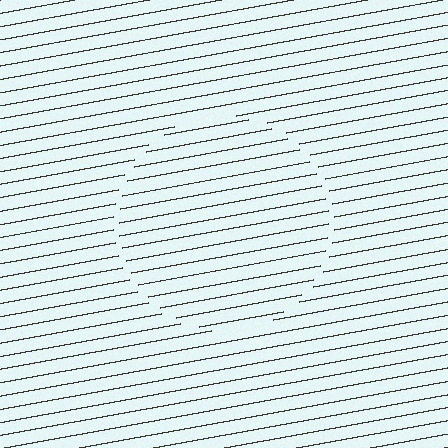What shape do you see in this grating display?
An illusory circle. The interior of the shape contains the same grating, shifted by half a period — the contour is defined by the phase discontinuity where line-ends from the inner and outer gratings abut.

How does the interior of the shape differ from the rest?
The interior of the shape contains the same grating, shifted by half a period — the contour is defined by the phase discontinuity where line-ends from the inner and outer gratings abut.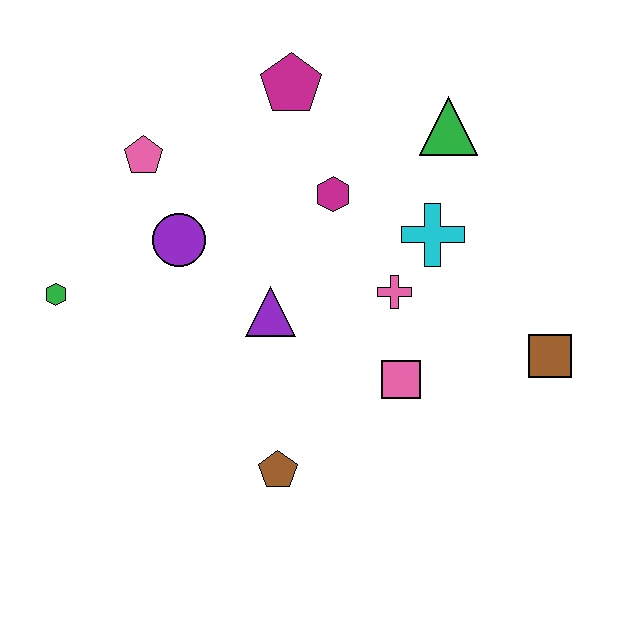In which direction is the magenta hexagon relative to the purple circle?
The magenta hexagon is to the right of the purple circle.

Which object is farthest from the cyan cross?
The green hexagon is farthest from the cyan cross.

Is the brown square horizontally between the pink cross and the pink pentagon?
No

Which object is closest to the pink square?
The pink cross is closest to the pink square.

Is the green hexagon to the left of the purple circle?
Yes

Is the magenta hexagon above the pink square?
Yes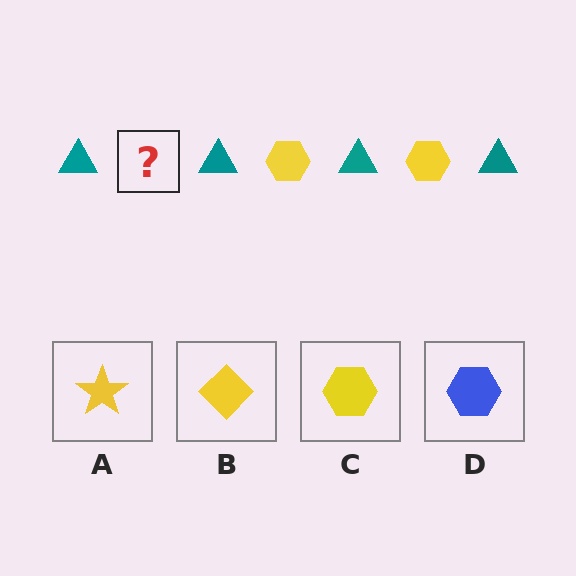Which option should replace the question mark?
Option C.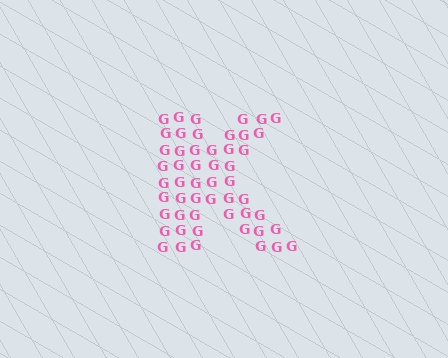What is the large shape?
The large shape is the letter K.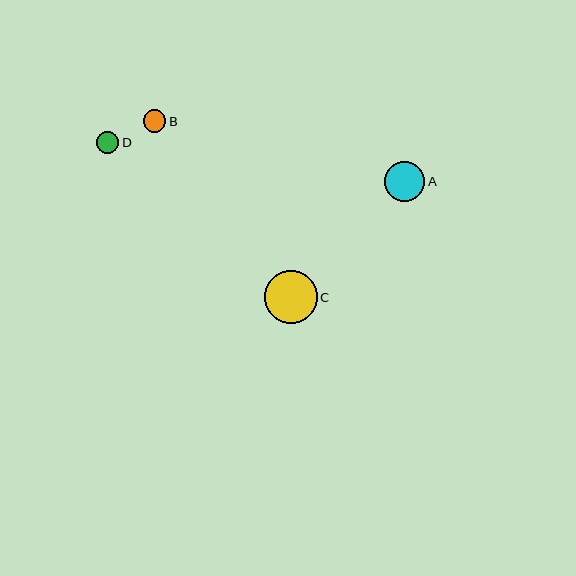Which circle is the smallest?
Circle D is the smallest with a size of approximately 22 pixels.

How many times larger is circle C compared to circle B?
Circle C is approximately 2.3 times the size of circle B.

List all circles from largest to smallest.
From largest to smallest: C, A, B, D.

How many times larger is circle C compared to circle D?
Circle C is approximately 2.4 times the size of circle D.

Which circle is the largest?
Circle C is the largest with a size of approximately 53 pixels.